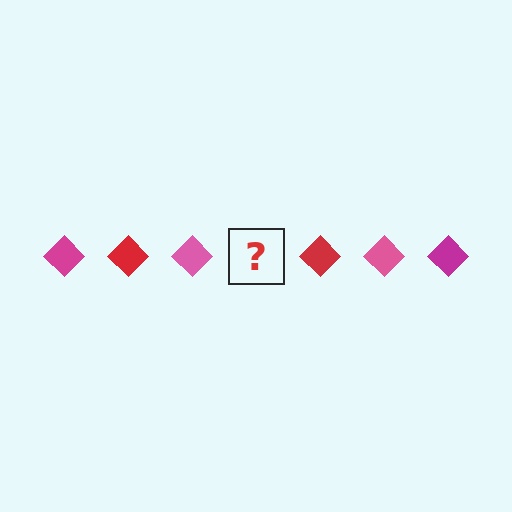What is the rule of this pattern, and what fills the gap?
The rule is that the pattern cycles through magenta, red, pink diamonds. The gap should be filled with a magenta diamond.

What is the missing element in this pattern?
The missing element is a magenta diamond.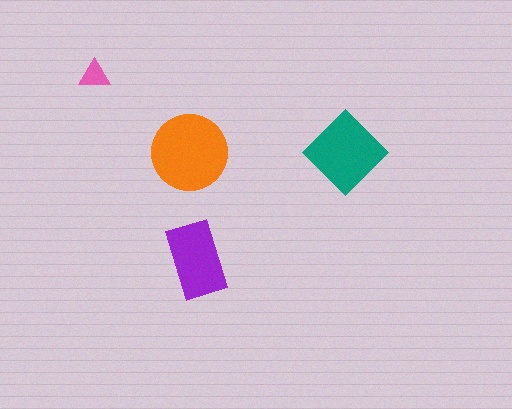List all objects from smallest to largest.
The pink triangle, the purple rectangle, the teal diamond, the orange circle.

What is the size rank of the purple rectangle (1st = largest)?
3rd.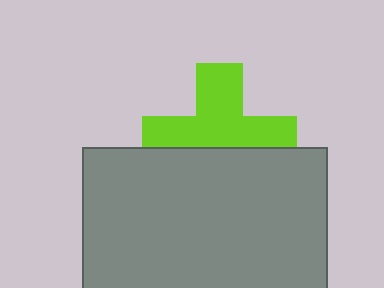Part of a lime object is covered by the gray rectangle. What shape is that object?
It is a cross.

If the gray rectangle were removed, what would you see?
You would see the complete lime cross.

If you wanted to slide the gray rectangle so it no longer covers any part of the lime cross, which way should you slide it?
Slide it down — that is the most direct way to separate the two shapes.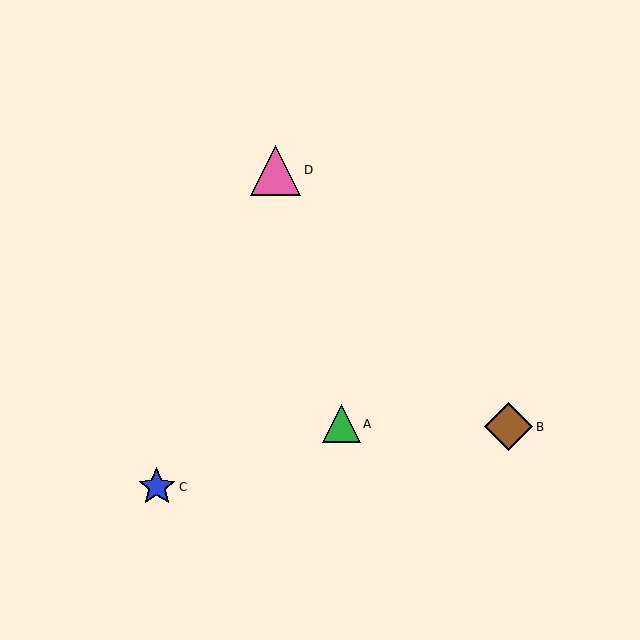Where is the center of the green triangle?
The center of the green triangle is at (341, 423).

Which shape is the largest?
The pink triangle (labeled D) is the largest.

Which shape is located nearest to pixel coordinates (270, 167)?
The pink triangle (labeled D) at (275, 171) is nearest to that location.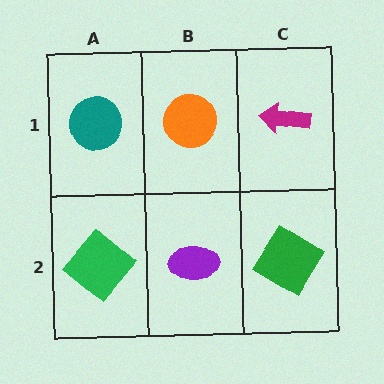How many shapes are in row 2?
3 shapes.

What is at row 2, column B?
A purple ellipse.